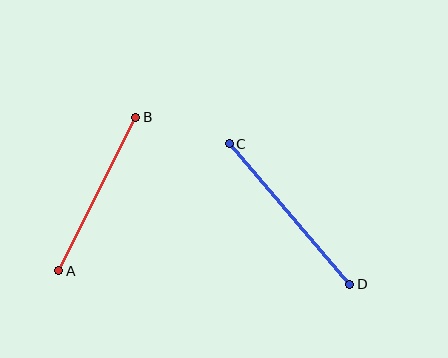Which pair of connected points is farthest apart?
Points C and D are farthest apart.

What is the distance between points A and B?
The distance is approximately 172 pixels.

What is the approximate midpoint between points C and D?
The midpoint is at approximately (290, 214) pixels.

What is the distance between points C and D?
The distance is approximately 185 pixels.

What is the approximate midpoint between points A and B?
The midpoint is at approximately (97, 194) pixels.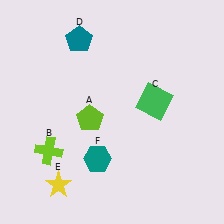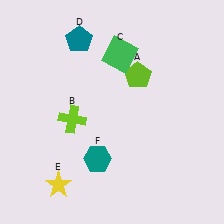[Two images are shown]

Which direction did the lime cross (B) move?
The lime cross (B) moved up.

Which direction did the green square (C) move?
The green square (C) moved up.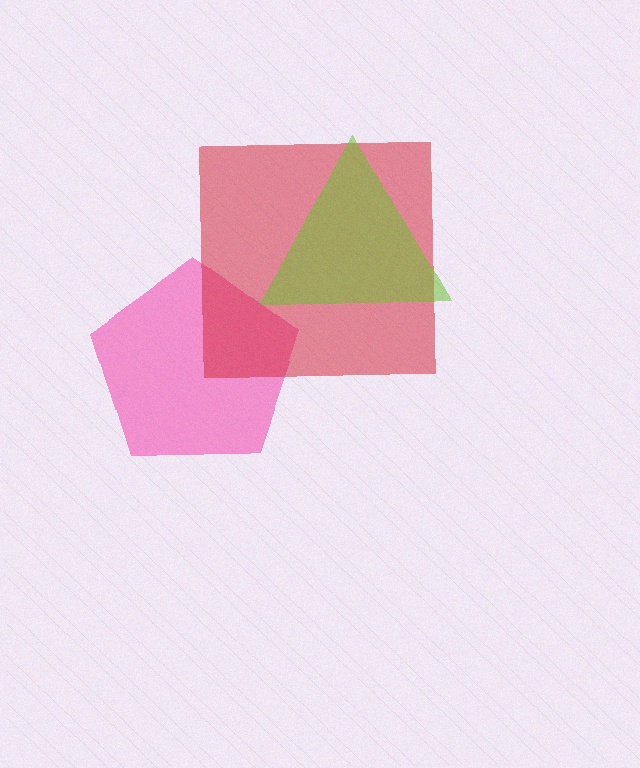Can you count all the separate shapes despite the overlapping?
Yes, there are 3 separate shapes.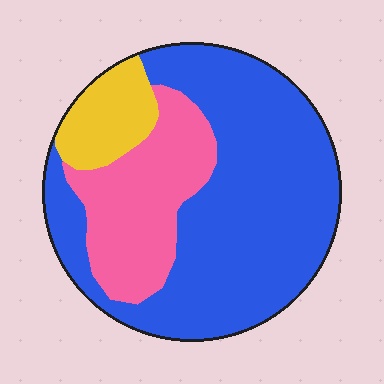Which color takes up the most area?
Blue, at roughly 65%.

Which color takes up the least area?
Yellow, at roughly 10%.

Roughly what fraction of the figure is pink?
Pink covers around 25% of the figure.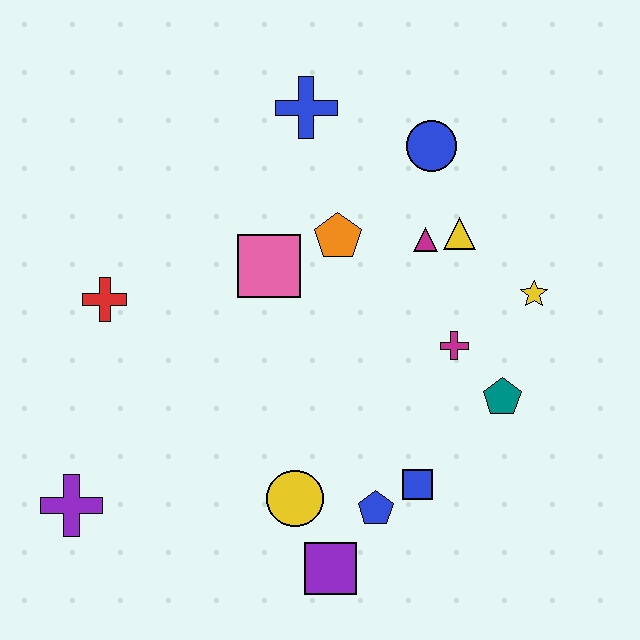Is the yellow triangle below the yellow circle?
No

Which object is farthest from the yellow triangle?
The purple cross is farthest from the yellow triangle.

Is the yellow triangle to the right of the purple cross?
Yes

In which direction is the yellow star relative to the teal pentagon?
The yellow star is above the teal pentagon.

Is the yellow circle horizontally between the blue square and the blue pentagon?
No